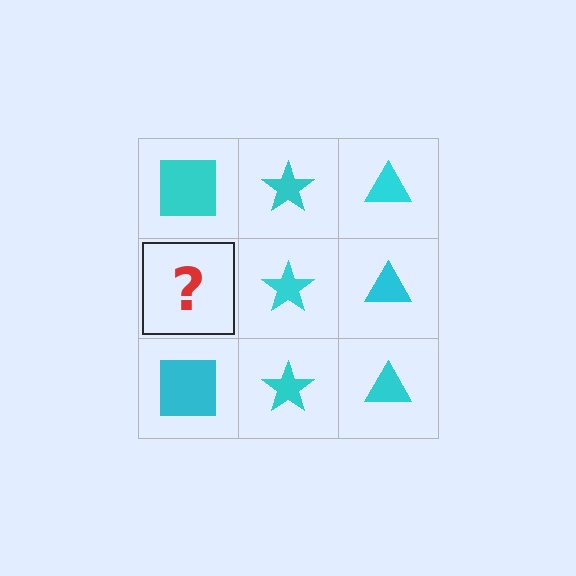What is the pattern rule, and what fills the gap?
The rule is that each column has a consistent shape. The gap should be filled with a cyan square.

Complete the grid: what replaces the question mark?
The question mark should be replaced with a cyan square.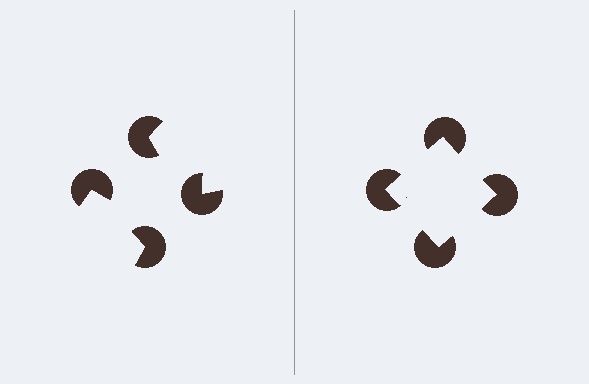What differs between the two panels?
The pac-man discs are positioned identically on both sides; only the wedge orientations differ. On the right they align to a square; on the left they are misaligned.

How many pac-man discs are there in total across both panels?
8 — 4 on each side.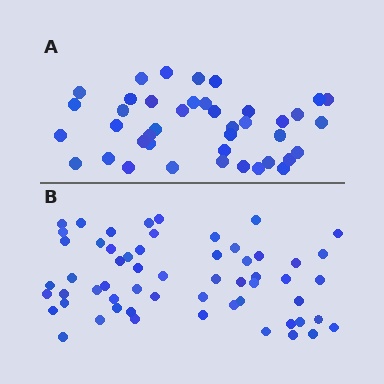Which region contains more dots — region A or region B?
Region B (the bottom region) has more dots.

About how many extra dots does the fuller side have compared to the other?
Region B has approximately 15 more dots than region A.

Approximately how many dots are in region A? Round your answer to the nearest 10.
About 40 dots. (The exact count is 41, which rounds to 40.)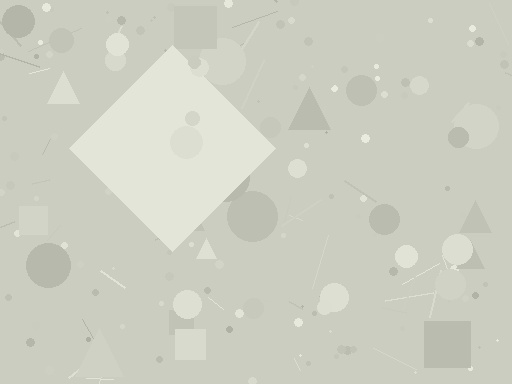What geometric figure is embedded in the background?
A diamond is embedded in the background.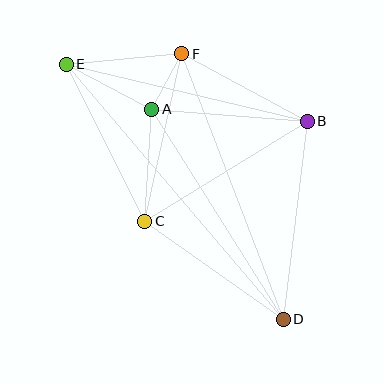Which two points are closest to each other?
Points A and F are closest to each other.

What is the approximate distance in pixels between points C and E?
The distance between C and E is approximately 175 pixels.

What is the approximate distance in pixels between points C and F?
The distance between C and F is approximately 171 pixels.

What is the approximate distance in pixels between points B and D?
The distance between B and D is approximately 199 pixels.